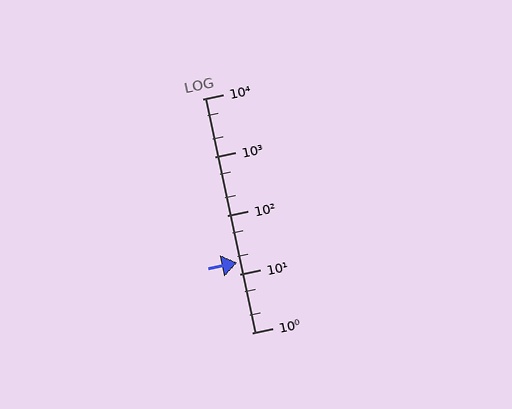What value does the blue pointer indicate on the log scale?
The pointer indicates approximately 16.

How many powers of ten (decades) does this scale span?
The scale spans 4 decades, from 1 to 10000.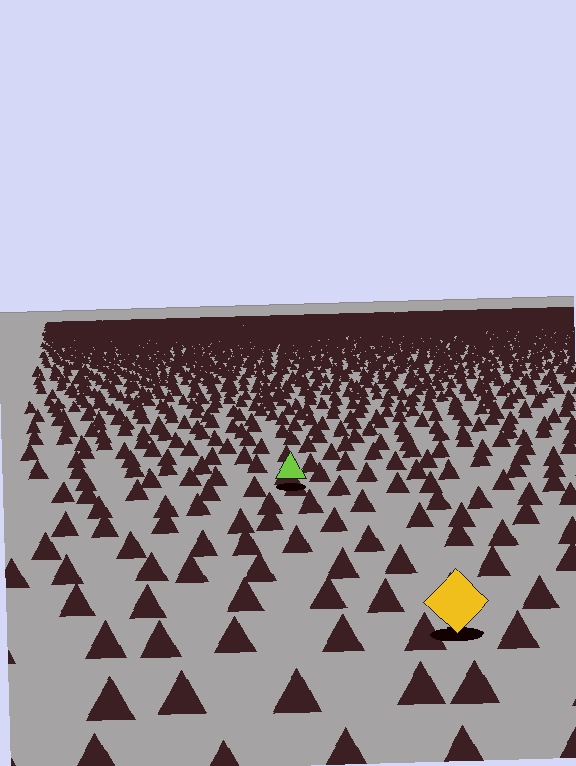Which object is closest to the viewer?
The yellow diamond is closest. The texture marks near it are larger and more spread out.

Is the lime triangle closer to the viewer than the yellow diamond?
No. The yellow diamond is closer — you can tell from the texture gradient: the ground texture is coarser near it.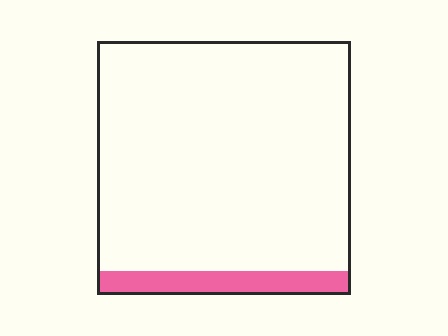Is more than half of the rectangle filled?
No.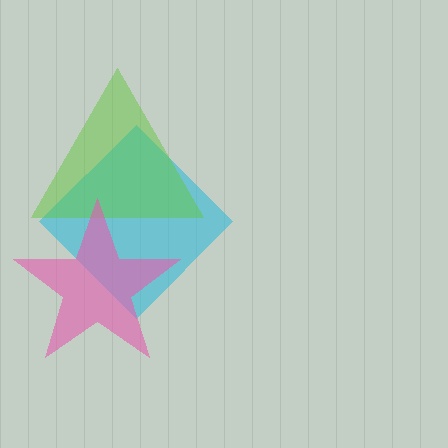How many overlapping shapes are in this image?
There are 3 overlapping shapes in the image.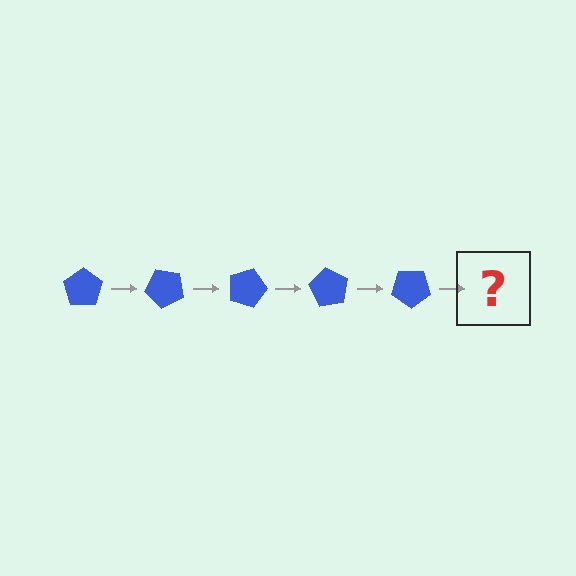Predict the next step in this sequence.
The next step is a blue pentagon rotated 225 degrees.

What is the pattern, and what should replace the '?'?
The pattern is that the pentagon rotates 45 degrees each step. The '?' should be a blue pentagon rotated 225 degrees.